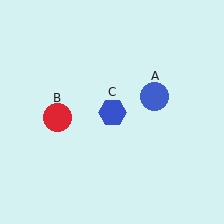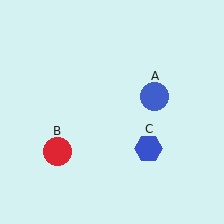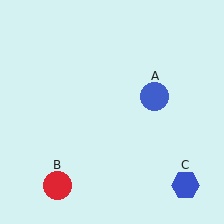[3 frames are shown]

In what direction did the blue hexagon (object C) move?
The blue hexagon (object C) moved down and to the right.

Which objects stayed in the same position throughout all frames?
Blue circle (object A) remained stationary.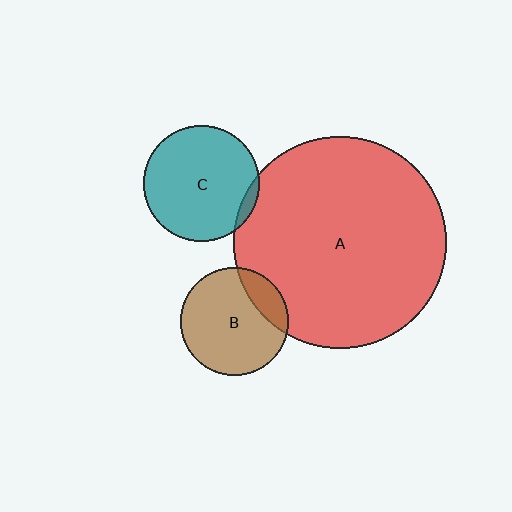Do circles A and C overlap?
Yes.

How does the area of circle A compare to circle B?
Approximately 3.9 times.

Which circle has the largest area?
Circle A (red).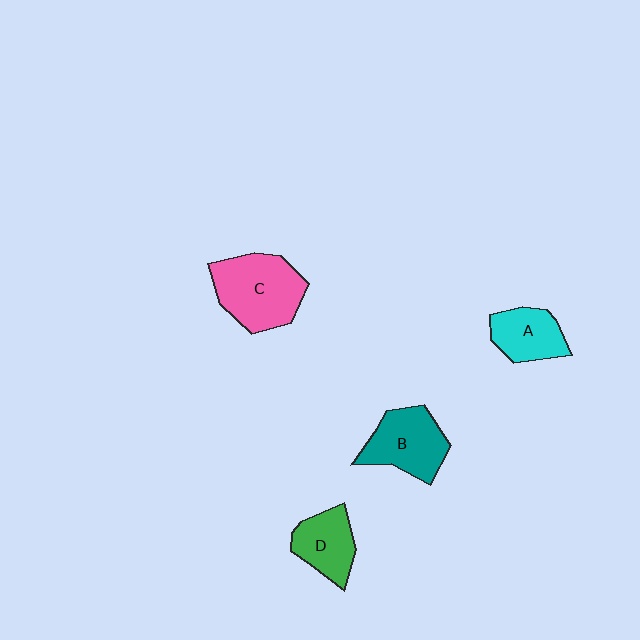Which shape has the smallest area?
Shape A (cyan).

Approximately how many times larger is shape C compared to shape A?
Approximately 1.7 times.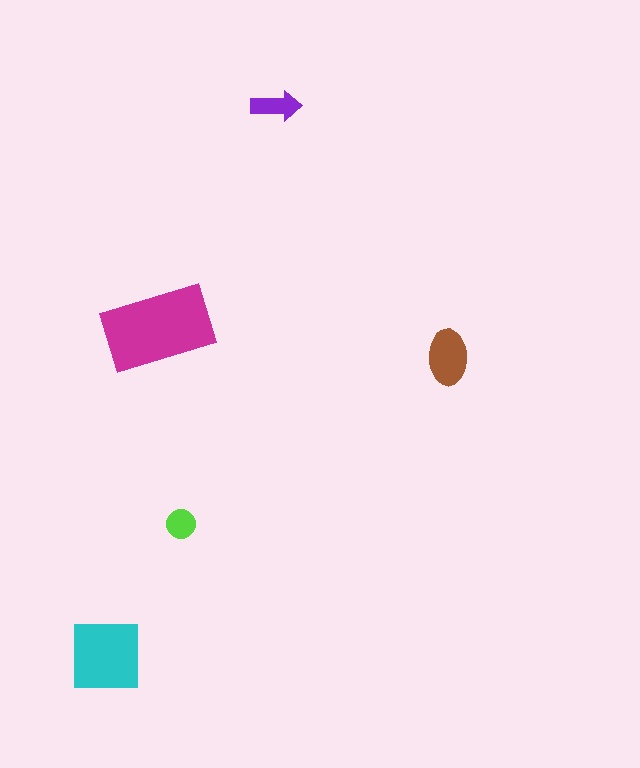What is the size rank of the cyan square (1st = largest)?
2nd.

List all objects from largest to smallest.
The magenta rectangle, the cyan square, the brown ellipse, the purple arrow, the lime circle.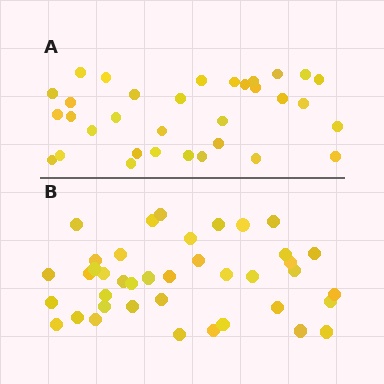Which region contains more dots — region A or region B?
Region B (the bottom region) has more dots.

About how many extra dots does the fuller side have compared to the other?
Region B has roughly 8 or so more dots than region A.